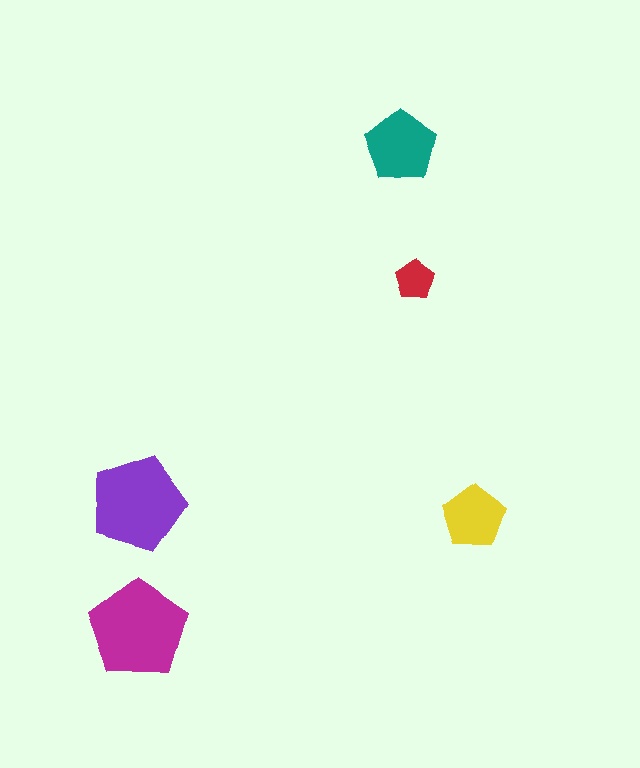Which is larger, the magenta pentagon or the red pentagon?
The magenta one.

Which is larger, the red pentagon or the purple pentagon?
The purple one.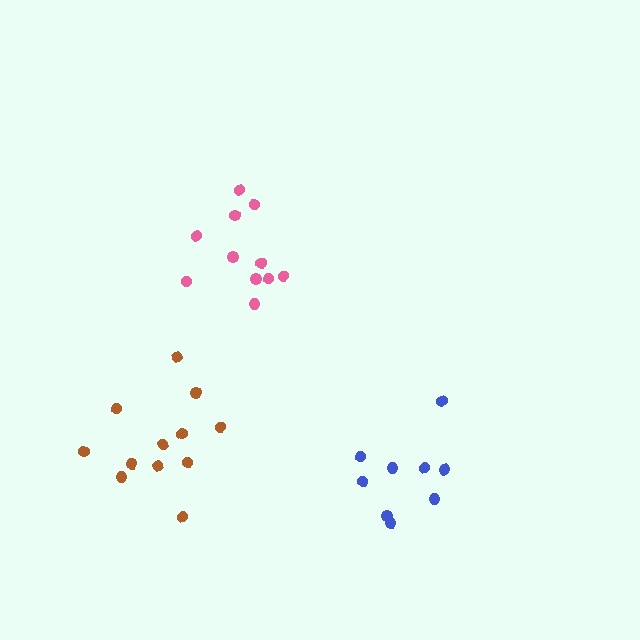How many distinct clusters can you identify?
There are 3 distinct clusters.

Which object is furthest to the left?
The brown cluster is leftmost.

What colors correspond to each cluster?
The clusters are colored: pink, blue, brown.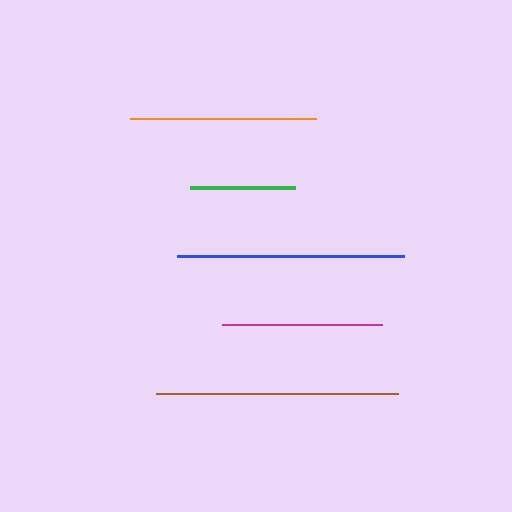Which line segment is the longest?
The brown line is the longest at approximately 242 pixels.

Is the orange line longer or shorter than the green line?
The orange line is longer than the green line.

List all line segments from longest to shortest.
From longest to shortest: brown, blue, orange, magenta, green.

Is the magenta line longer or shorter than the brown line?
The brown line is longer than the magenta line.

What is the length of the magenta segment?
The magenta segment is approximately 160 pixels long.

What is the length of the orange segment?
The orange segment is approximately 186 pixels long.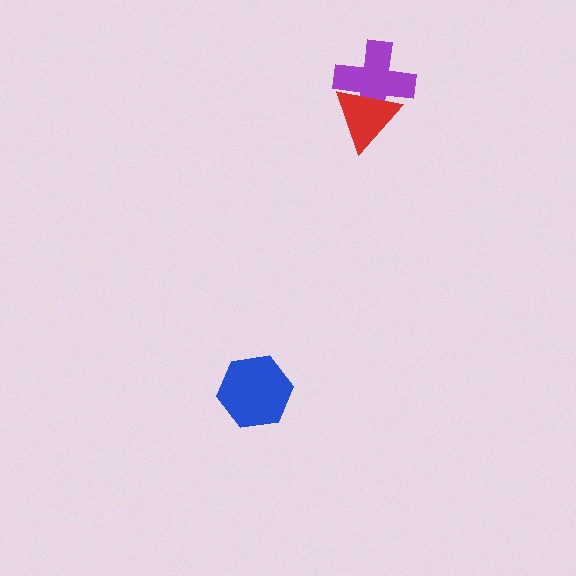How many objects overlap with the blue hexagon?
0 objects overlap with the blue hexagon.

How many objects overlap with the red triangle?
1 object overlaps with the red triangle.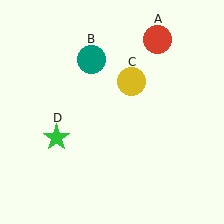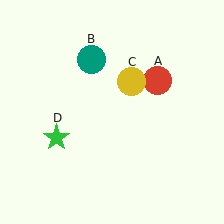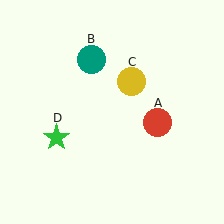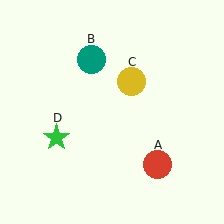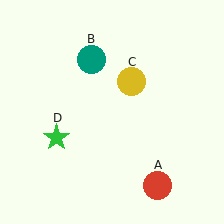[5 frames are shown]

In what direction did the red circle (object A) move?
The red circle (object A) moved down.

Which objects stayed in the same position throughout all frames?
Teal circle (object B) and yellow circle (object C) and green star (object D) remained stationary.